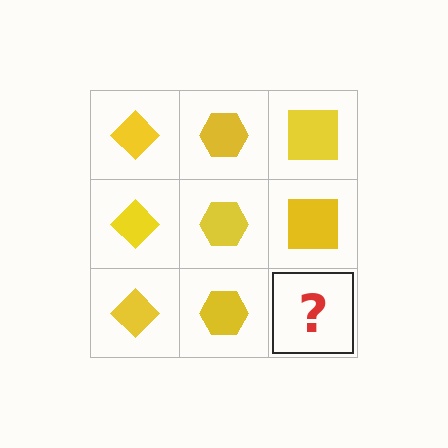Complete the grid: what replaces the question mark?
The question mark should be replaced with a yellow square.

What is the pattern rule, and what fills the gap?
The rule is that each column has a consistent shape. The gap should be filled with a yellow square.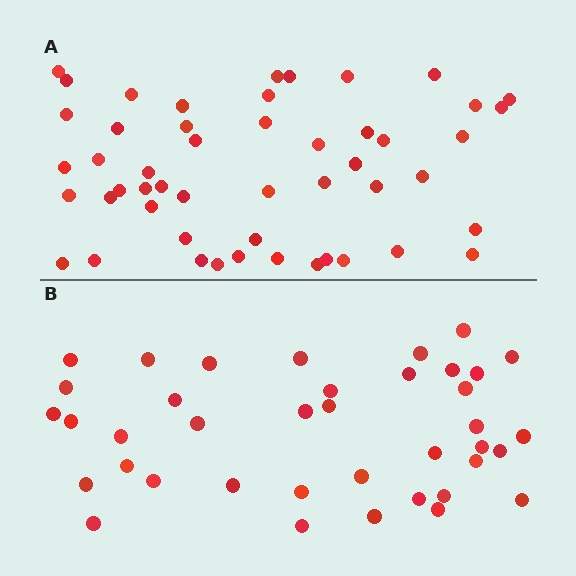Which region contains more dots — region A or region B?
Region A (the top region) has more dots.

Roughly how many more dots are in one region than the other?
Region A has roughly 12 or so more dots than region B.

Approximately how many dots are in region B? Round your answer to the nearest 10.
About 40 dots. (The exact count is 39, which rounds to 40.)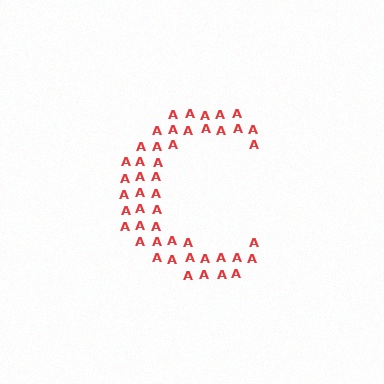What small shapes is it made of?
It is made of small letter A's.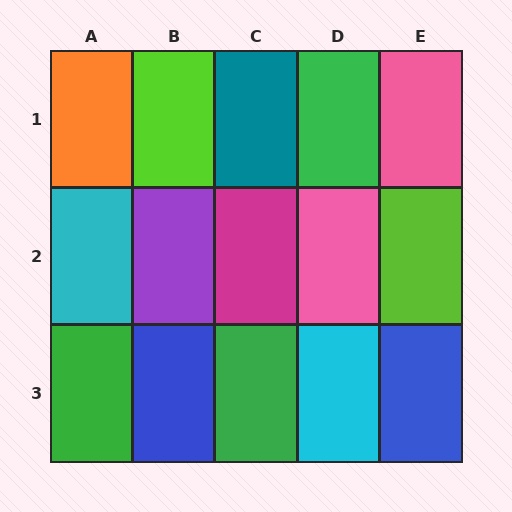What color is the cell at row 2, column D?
Pink.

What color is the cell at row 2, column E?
Lime.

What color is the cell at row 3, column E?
Blue.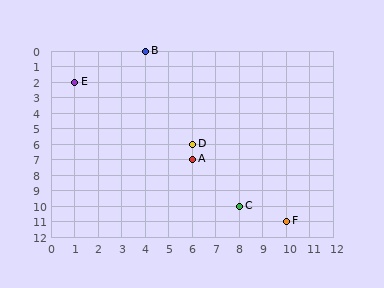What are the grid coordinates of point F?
Point F is at grid coordinates (10, 11).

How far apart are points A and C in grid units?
Points A and C are 2 columns and 3 rows apart (about 3.6 grid units diagonally).